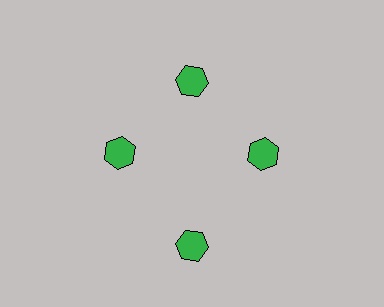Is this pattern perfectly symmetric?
No. The 4 green hexagons are arranged in a ring, but one element near the 6 o'clock position is pushed outward from the center, breaking the 4-fold rotational symmetry.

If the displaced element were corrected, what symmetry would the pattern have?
It would have 4-fold rotational symmetry — the pattern would map onto itself every 90 degrees.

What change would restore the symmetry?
The symmetry would be restored by moving it inward, back onto the ring so that all 4 hexagons sit at equal angles and equal distance from the center.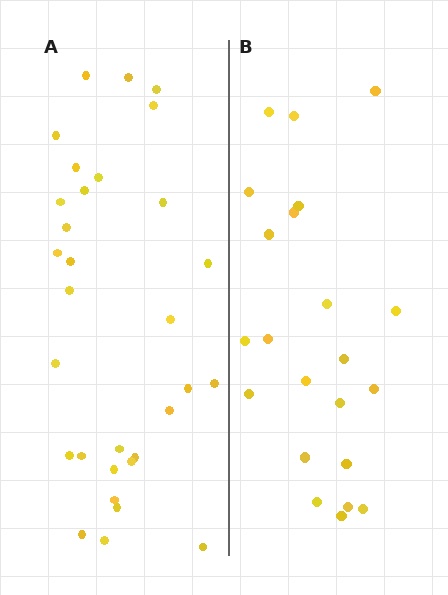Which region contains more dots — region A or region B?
Region A (the left region) has more dots.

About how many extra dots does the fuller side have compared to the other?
Region A has roughly 8 or so more dots than region B.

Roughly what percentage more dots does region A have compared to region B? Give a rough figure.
About 40% more.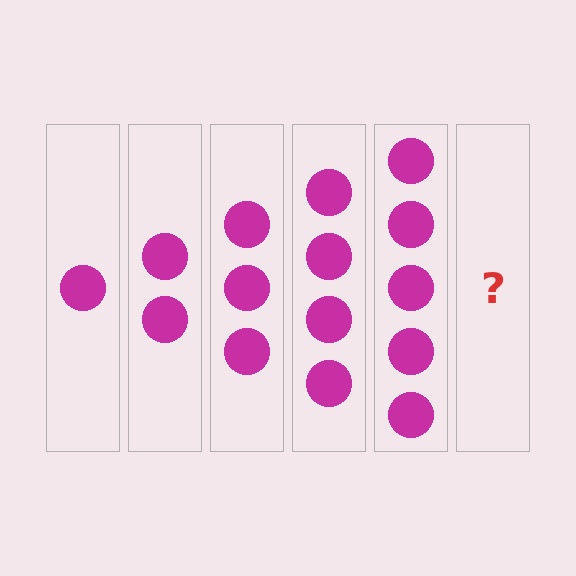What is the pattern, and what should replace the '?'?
The pattern is that each step adds one more circle. The '?' should be 6 circles.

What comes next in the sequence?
The next element should be 6 circles.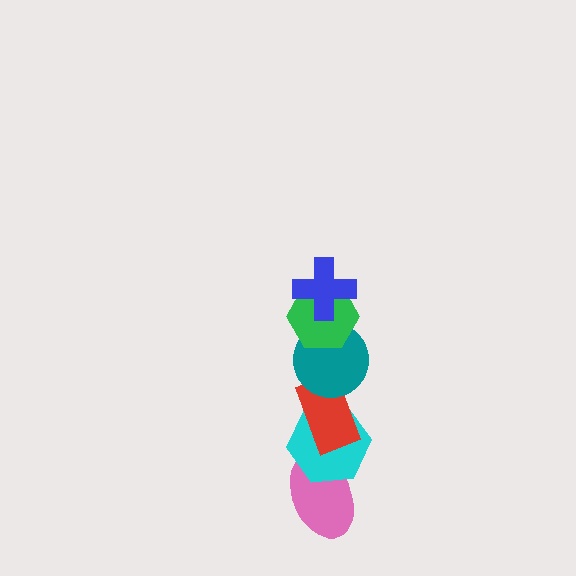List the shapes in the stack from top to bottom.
From top to bottom: the blue cross, the green hexagon, the teal circle, the red rectangle, the cyan hexagon, the pink ellipse.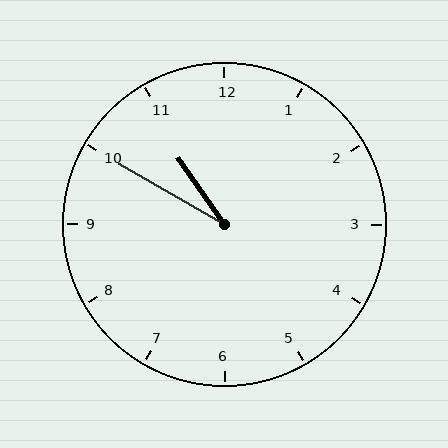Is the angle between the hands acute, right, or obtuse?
It is acute.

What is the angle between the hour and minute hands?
Approximately 25 degrees.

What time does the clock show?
10:50.